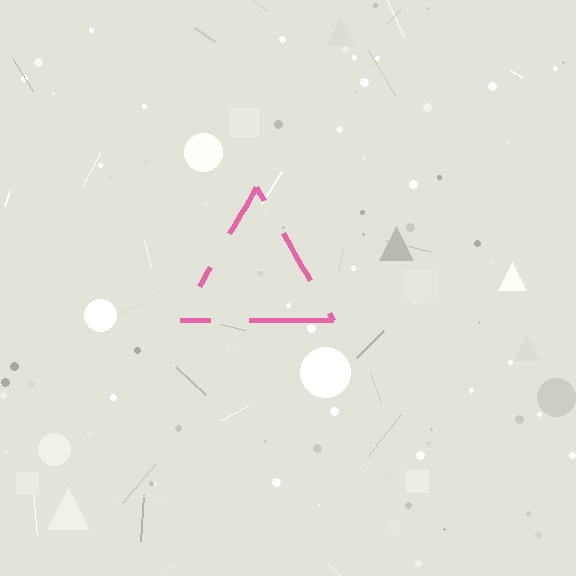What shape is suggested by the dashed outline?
The dashed outline suggests a triangle.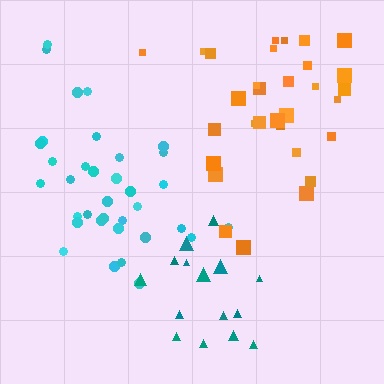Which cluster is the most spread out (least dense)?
Teal.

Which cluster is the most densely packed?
Cyan.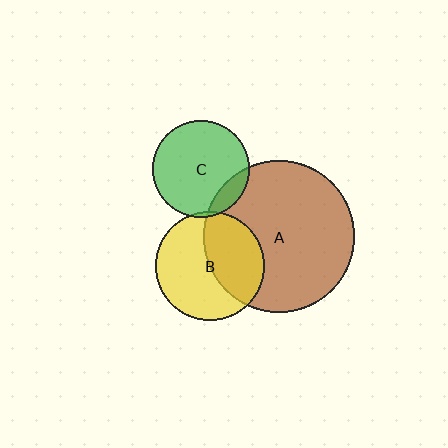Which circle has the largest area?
Circle A (brown).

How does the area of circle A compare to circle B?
Approximately 1.9 times.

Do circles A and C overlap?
Yes.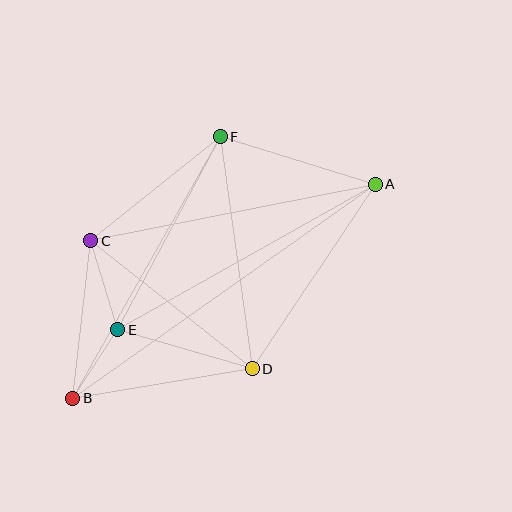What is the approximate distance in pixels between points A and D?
The distance between A and D is approximately 222 pixels.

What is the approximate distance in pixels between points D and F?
The distance between D and F is approximately 234 pixels.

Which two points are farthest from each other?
Points A and B are farthest from each other.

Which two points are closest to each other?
Points B and E are closest to each other.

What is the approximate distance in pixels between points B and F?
The distance between B and F is approximately 301 pixels.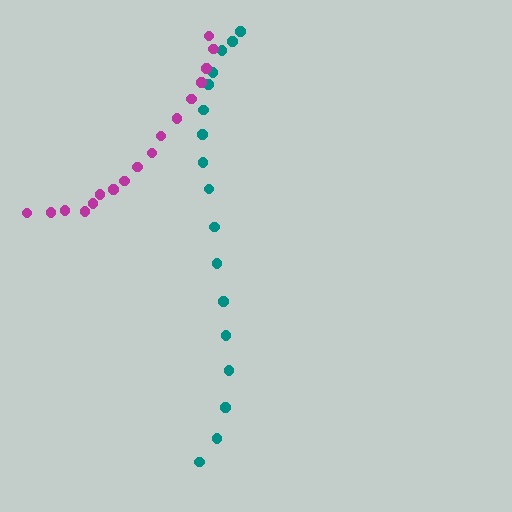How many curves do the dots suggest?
There are 2 distinct paths.